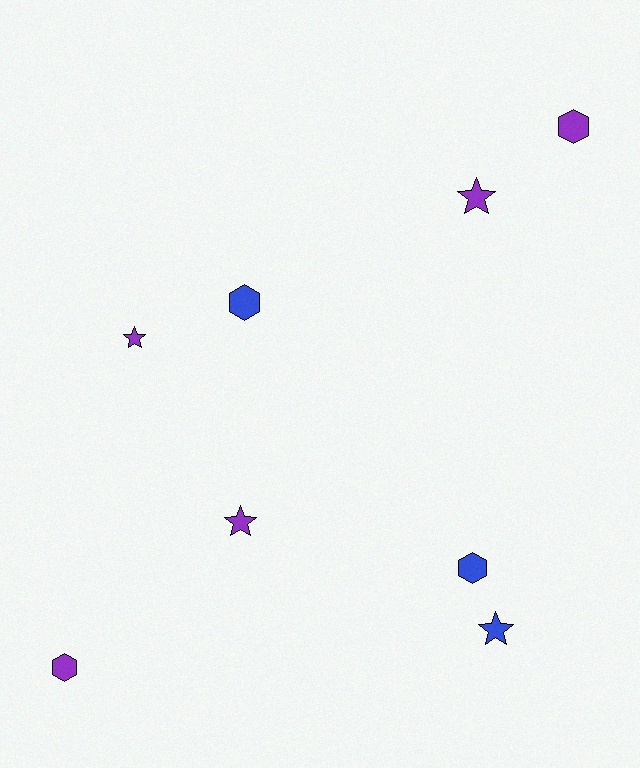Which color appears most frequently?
Purple, with 5 objects.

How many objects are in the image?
There are 8 objects.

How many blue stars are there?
There is 1 blue star.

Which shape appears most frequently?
Hexagon, with 4 objects.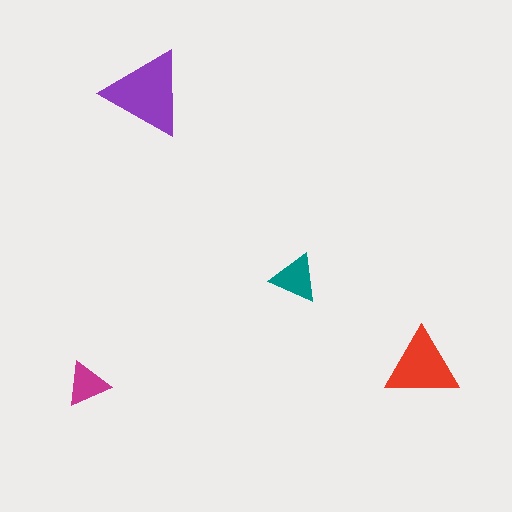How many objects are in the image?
There are 4 objects in the image.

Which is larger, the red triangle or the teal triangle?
The red one.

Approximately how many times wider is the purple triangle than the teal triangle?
About 2 times wider.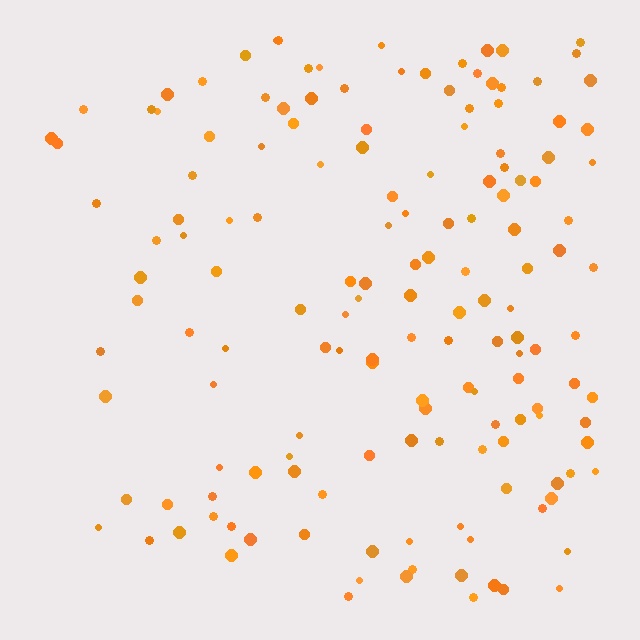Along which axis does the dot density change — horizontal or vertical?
Horizontal.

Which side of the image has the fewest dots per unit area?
The left.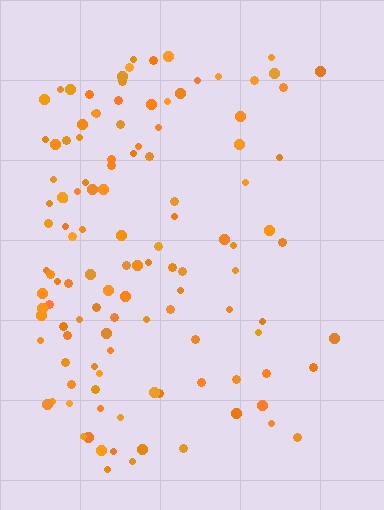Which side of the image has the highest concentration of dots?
The left.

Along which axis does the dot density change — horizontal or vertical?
Horizontal.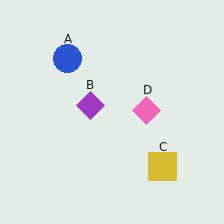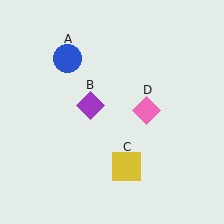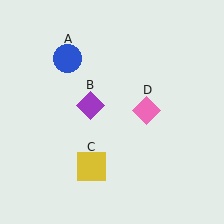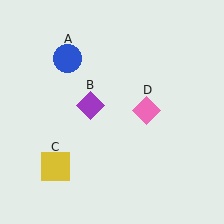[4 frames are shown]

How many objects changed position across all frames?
1 object changed position: yellow square (object C).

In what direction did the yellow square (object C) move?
The yellow square (object C) moved left.